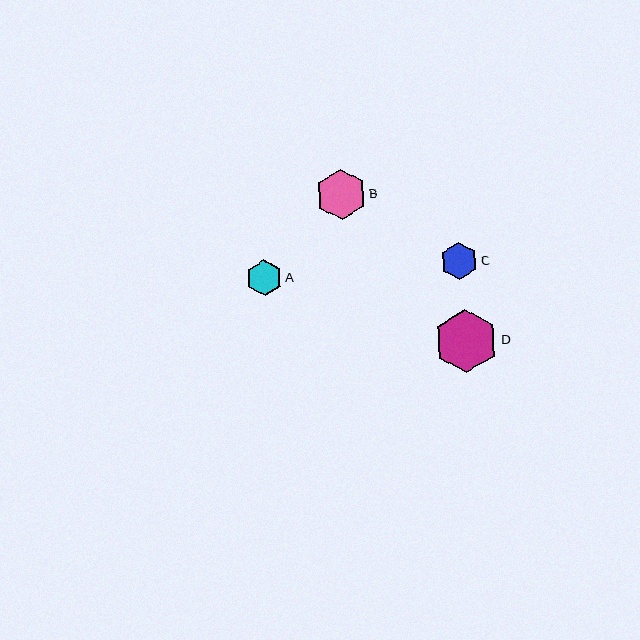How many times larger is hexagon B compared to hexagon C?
Hexagon B is approximately 1.4 times the size of hexagon C.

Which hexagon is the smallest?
Hexagon A is the smallest with a size of approximately 36 pixels.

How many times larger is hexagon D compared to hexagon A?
Hexagon D is approximately 1.8 times the size of hexagon A.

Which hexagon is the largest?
Hexagon D is the largest with a size of approximately 64 pixels.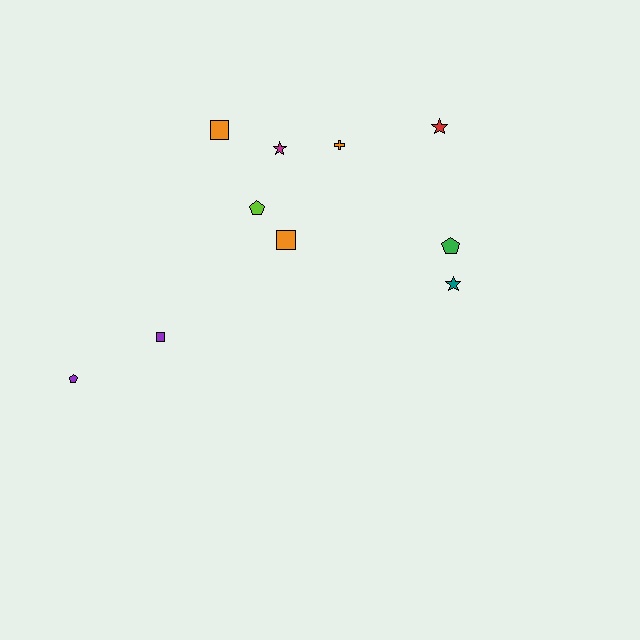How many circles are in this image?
There are no circles.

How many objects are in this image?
There are 10 objects.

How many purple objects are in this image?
There are 2 purple objects.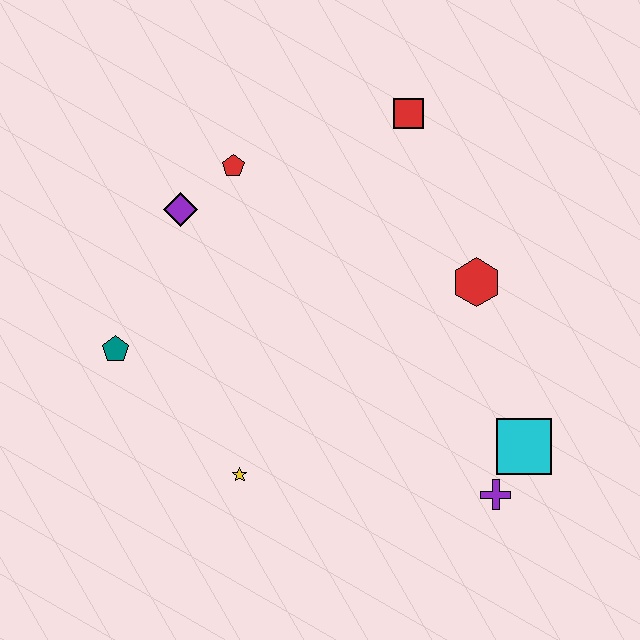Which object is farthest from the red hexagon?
The teal pentagon is farthest from the red hexagon.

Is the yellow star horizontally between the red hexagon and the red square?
No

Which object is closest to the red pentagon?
The purple diamond is closest to the red pentagon.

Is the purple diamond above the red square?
No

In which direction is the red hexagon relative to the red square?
The red hexagon is below the red square.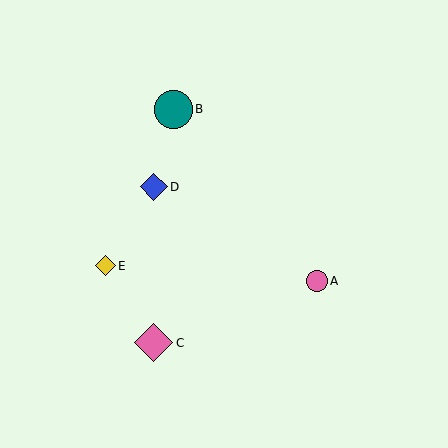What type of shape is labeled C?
Shape C is a pink diamond.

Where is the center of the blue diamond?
The center of the blue diamond is at (154, 187).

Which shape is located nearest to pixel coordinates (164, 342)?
The pink diamond (labeled C) at (154, 343) is nearest to that location.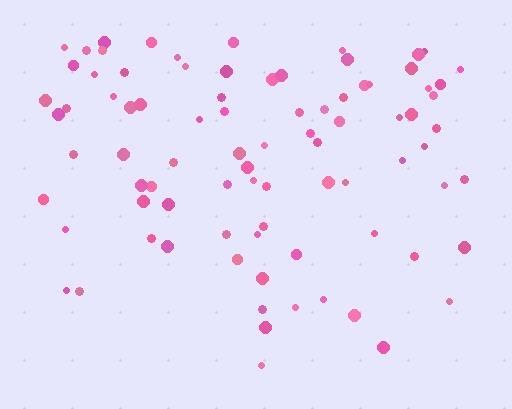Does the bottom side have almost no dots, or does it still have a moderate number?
Still a moderate number, just noticeably fewer than the top.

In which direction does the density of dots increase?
From bottom to top, with the top side densest.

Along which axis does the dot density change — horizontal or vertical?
Vertical.